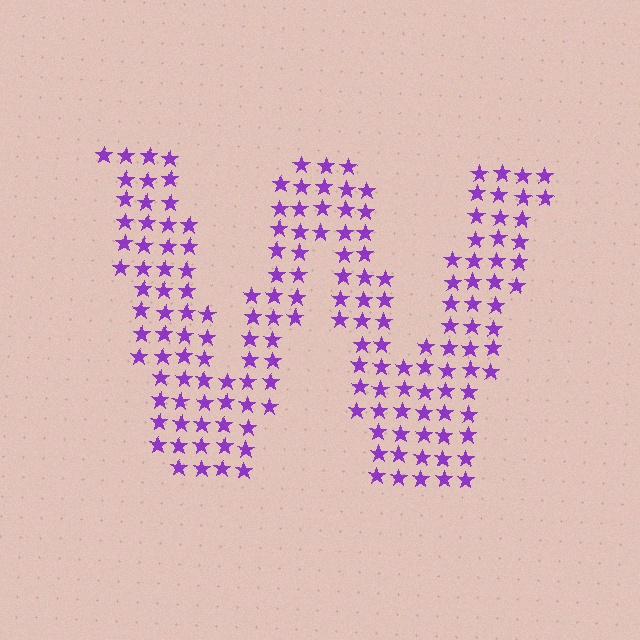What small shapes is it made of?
It is made of small stars.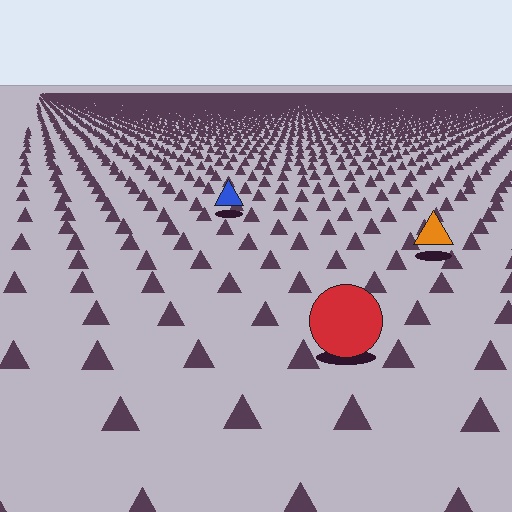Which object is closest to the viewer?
The red circle is closest. The texture marks near it are larger and more spread out.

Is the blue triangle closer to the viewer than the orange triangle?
No. The orange triangle is closer — you can tell from the texture gradient: the ground texture is coarser near it.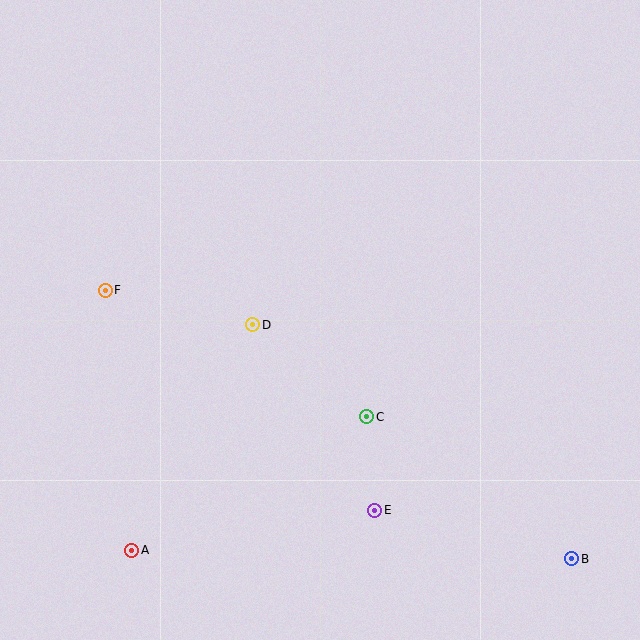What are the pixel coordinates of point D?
Point D is at (253, 325).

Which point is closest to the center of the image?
Point D at (253, 325) is closest to the center.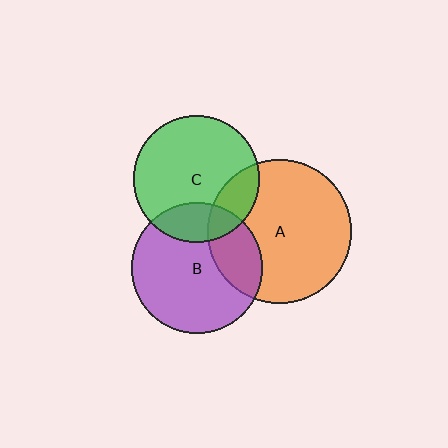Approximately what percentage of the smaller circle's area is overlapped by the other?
Approximately 25%.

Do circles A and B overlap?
Yes.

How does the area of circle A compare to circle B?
Approximately 1.2 times.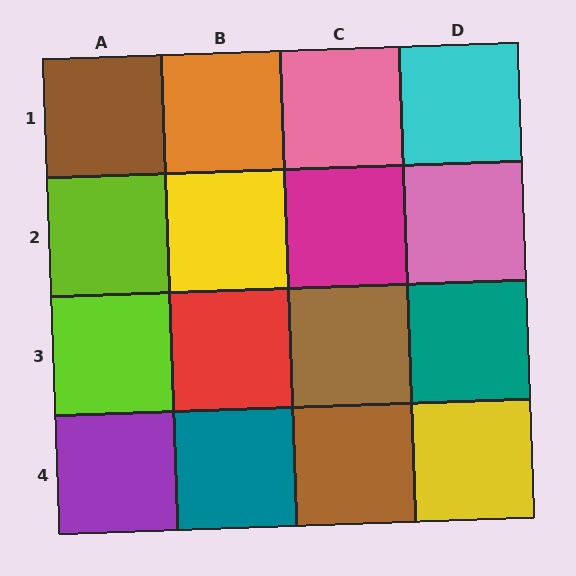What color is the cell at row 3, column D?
Teal.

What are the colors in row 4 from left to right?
Purple, teal, brown, yellow.